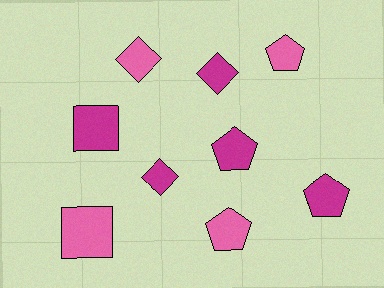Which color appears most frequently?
Magenta, with 5 objects.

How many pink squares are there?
There is 1 pink square.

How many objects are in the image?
There are 9 objects.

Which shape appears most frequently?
Pentagon, with 4 objects.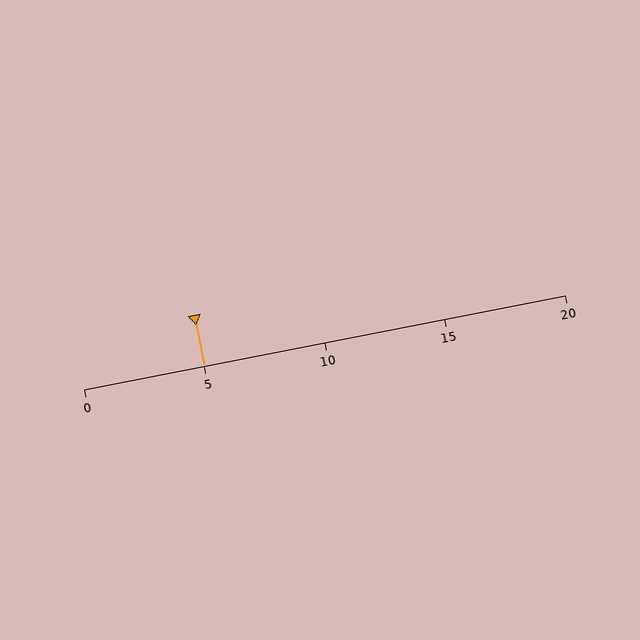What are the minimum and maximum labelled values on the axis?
The axis runs from 0 to 20.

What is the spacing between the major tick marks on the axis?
The major ticks are spaced 5 apart.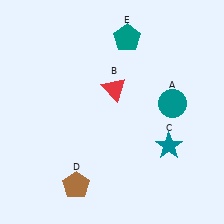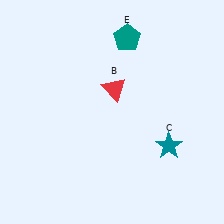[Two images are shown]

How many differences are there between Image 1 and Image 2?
There are 2 differences between the two images.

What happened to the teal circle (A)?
The teal circle (A) was removed in Image 2. It was in the top-right area of Image 1.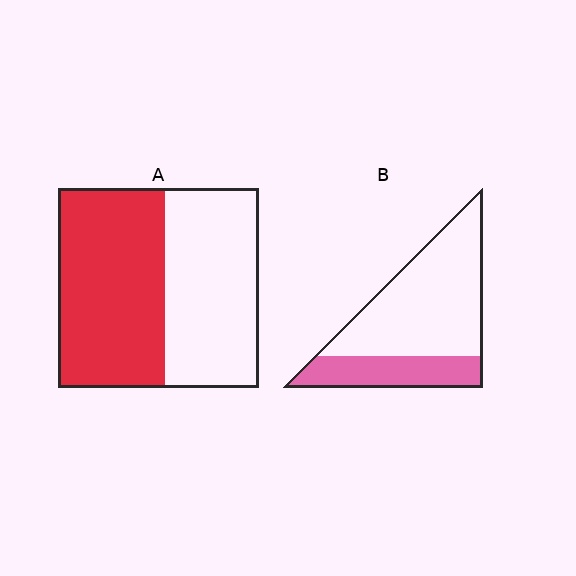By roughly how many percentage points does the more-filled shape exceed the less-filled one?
By roughly 25 percentage points (A over B).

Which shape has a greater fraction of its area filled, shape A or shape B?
Shape A.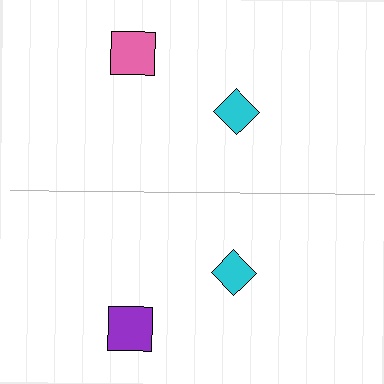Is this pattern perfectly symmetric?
No, the pattern is not perfectly symmetric. The purple square on the bottom side breaks the symmetry — its mirror counterpart is pink.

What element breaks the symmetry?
The purple square on the bottom side breaks the symmetry — its mirror counterpart is pink.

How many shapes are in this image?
There are 4 shapes in this image.